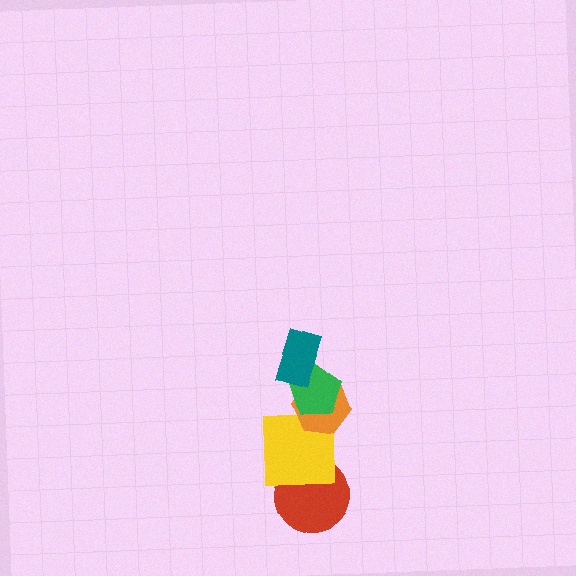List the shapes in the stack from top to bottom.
From top to bottom: the teal rectangle, the green pentagon, the orange hexagon, the yellow square, the red circle.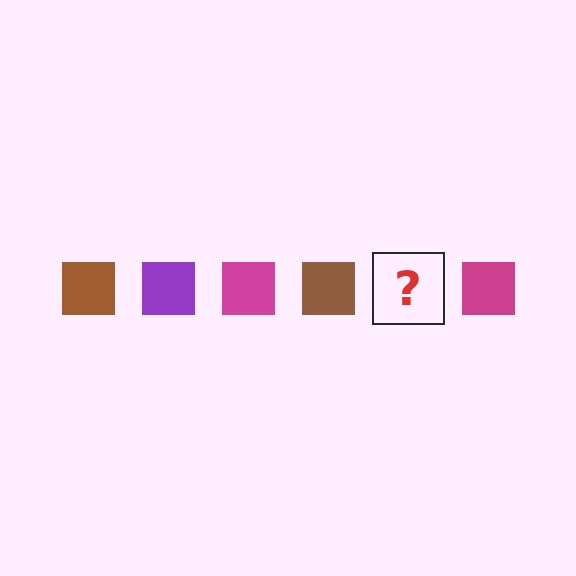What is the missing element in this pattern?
The missing element is a purple square.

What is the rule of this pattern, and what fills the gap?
The rule is that the pattern cycles through brown, purple, magenta squares. The gap should be filled with a purple square.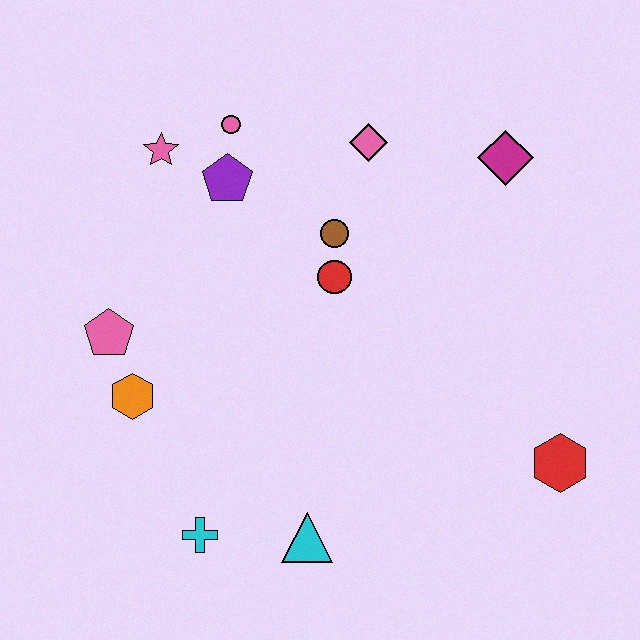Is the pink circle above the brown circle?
Yes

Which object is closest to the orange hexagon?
The pink pentagon is closest to the orange hexagon.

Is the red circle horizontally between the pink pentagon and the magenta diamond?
Yes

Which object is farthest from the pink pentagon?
The red hexagon is farthest from the pink pentagon.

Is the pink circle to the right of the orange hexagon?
Yes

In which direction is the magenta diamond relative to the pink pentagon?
The magenta diamond is to the right of the pink pentagon.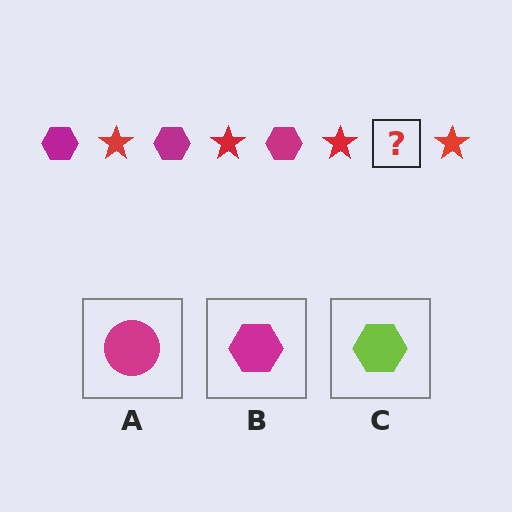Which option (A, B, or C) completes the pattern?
B.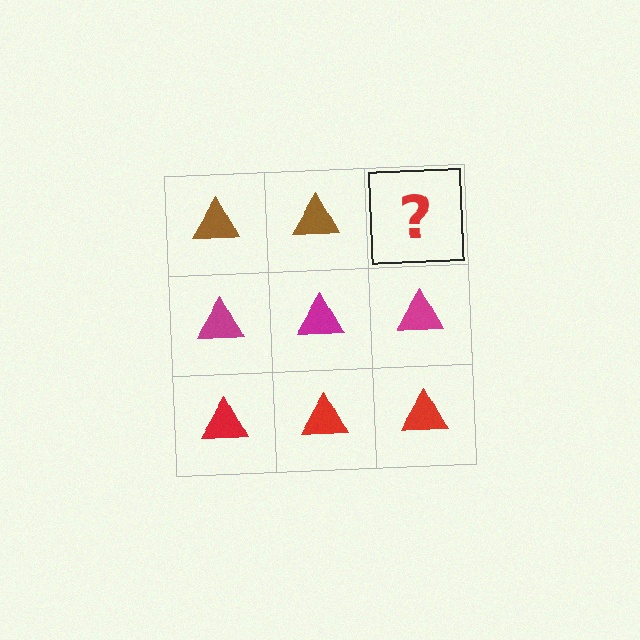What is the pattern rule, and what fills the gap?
The rule is that each row has a consistent color. The gap should be filled with a brown triangle.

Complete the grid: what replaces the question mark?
The question mark should be replaced with a brown triangle.